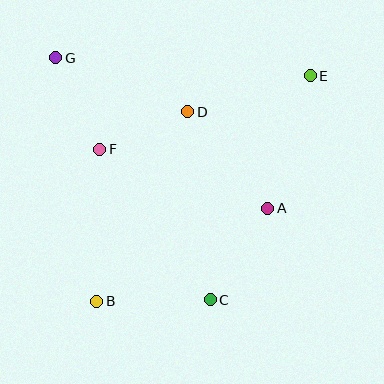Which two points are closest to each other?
Points D and F are closest to each other.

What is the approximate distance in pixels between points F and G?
The distance between F and G is approximately 102 pixels.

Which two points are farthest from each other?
Points B and E are farthest from each other.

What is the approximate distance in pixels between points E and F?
The distance between E and F is approximately 223 pixels.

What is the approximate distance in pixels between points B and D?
The distance between B and D is approximately 210 pixels.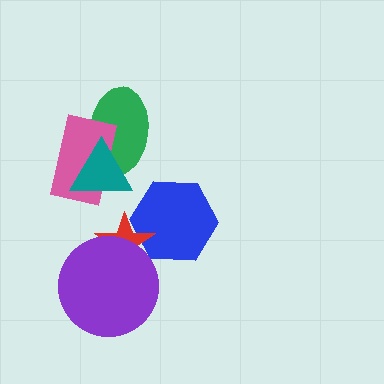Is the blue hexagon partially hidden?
Yes, it is partially covered by another shape.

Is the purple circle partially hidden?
No, no other shape covers it.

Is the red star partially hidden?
Yes, it is partially covered by another shape.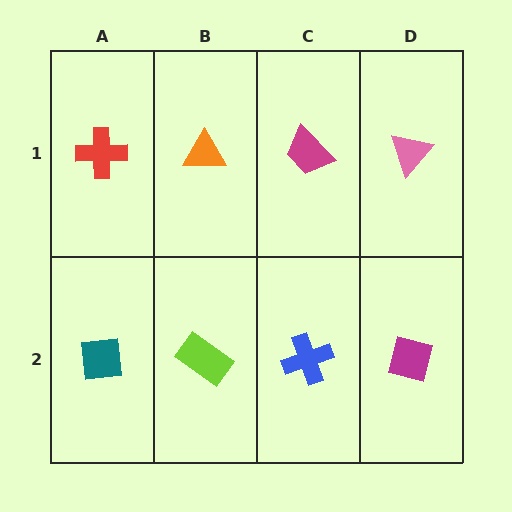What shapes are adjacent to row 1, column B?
A lime rectangle (row 2, column B), a red cross (row 1, column A), a magenta trapezoid (row 1, column C).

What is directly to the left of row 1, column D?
A magenta trapezoid.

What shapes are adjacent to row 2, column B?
An orange triangle (row 1, column B), a teal square (row 2, column A), a blue cross (row 2, column C).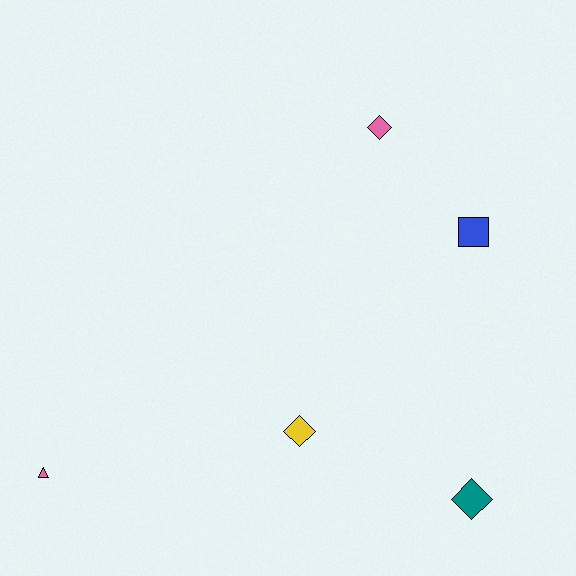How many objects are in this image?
There are 5 objects.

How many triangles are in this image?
There is 1 triangle.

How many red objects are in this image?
There are no red objects.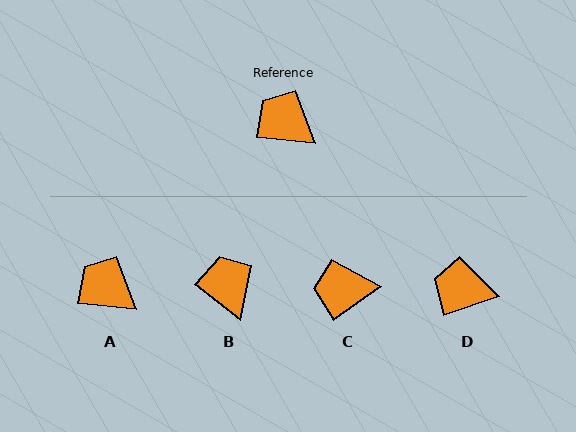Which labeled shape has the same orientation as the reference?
A.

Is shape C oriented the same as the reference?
No, it is off by about 42 degrees.